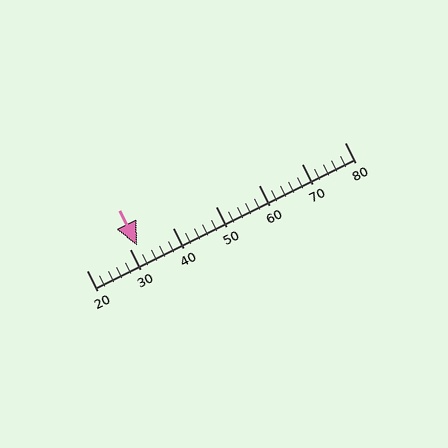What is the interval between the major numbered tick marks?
The major tick marks are spaced 10 units apart.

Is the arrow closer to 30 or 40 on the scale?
The arrow is closer to 30.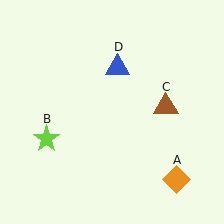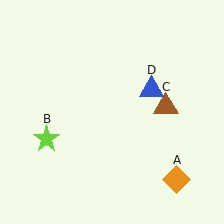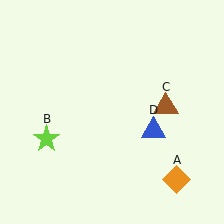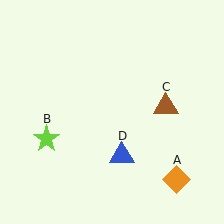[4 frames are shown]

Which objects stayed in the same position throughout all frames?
Orange diamond (object A) and lime star (object B) and brown triangle (object C) remained stationary.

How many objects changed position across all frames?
1 object changed position: blue triangle (object D).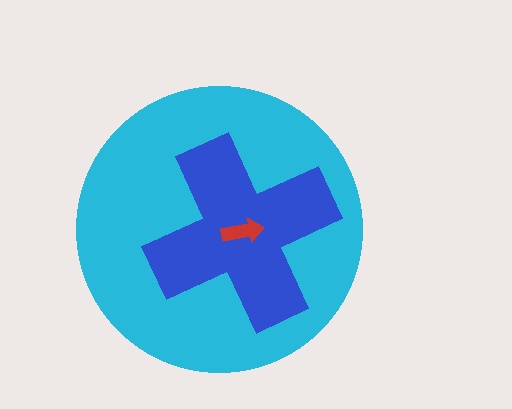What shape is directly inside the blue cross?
The red arrow.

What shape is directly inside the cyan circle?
The blue cross.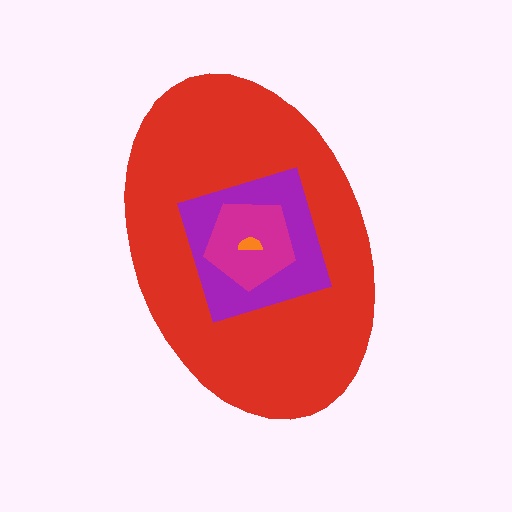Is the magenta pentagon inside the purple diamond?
Yes.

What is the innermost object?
The orange semicircle.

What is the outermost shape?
The red ellipse.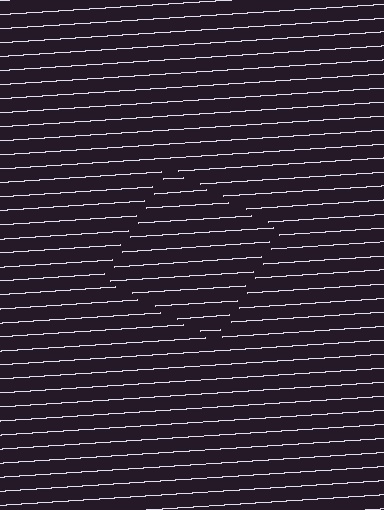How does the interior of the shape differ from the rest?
The interior of the shape contains the same grating, shifted by half a period — the contour is defined by the phase discontinuity where line-ends from the inner and outer gratings abut.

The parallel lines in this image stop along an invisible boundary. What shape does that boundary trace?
An illusory square. The interior of the shape contains the same grating, shifted by half a period — the contour is defined by the phase discontinuity where line-ends from the inner and outer gratings abut.